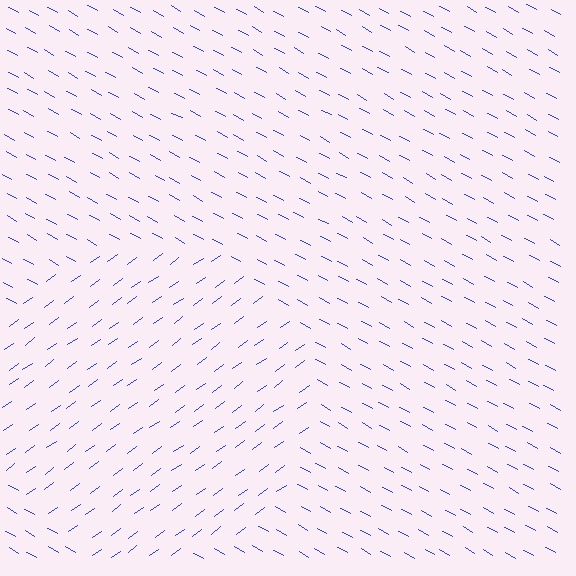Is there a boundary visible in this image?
Yes, there is a texture boundary formed by a change in line orientation.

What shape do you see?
I see a circle.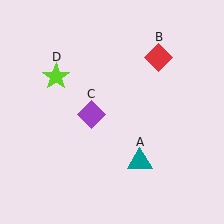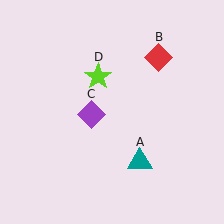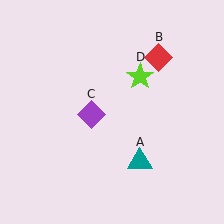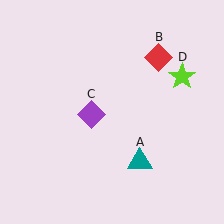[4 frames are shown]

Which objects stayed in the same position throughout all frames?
Teal triangle (object A) and red diamond (object B) and purple diamond (object C) remained stationary.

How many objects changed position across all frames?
1 object changed position: lime star (object D).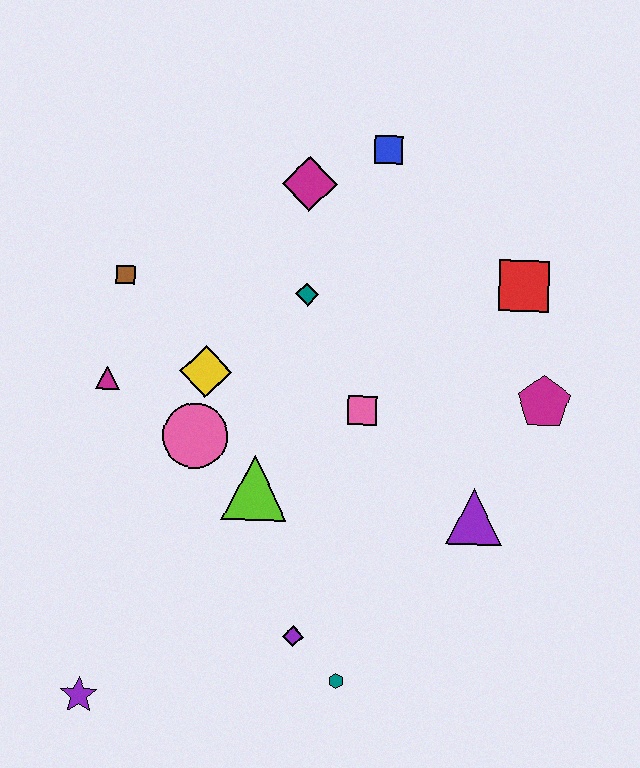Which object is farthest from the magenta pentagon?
The purple star is farthest from the magenta pentagon.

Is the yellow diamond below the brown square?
Yes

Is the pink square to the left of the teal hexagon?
No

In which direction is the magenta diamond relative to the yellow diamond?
The magenta diamond is above the yellow diamond.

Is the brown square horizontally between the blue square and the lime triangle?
No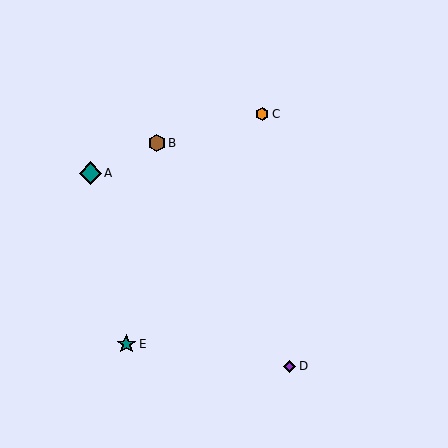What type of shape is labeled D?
Shape D is a purple diamond.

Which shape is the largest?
The teal diamond (labeled A) is the largest.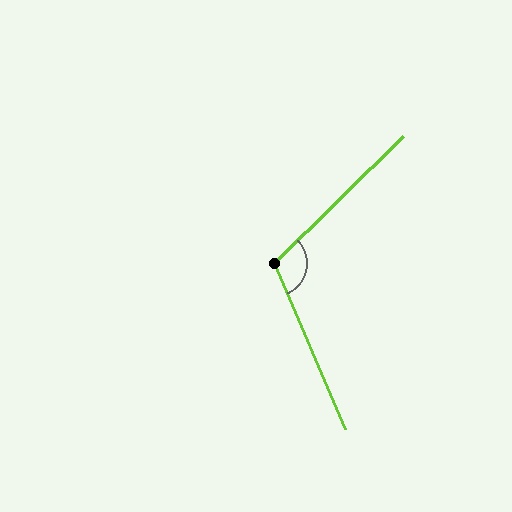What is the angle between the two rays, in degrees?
Approximately 112 degrees.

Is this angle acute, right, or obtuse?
It is obtuse.